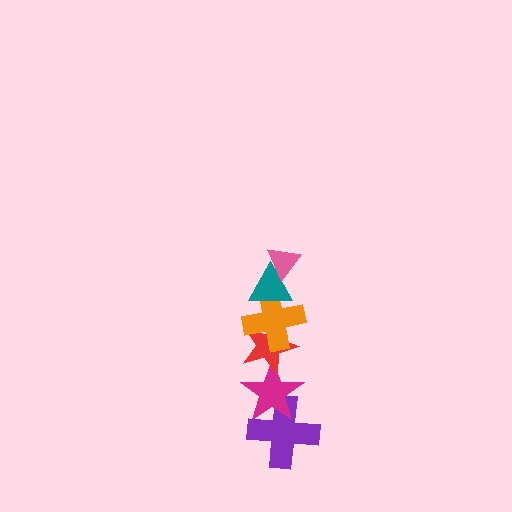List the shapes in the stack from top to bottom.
From top to bottom: the pink triangle, the teal triangle, the orange cross, the red star, the magenta star, the purple cross.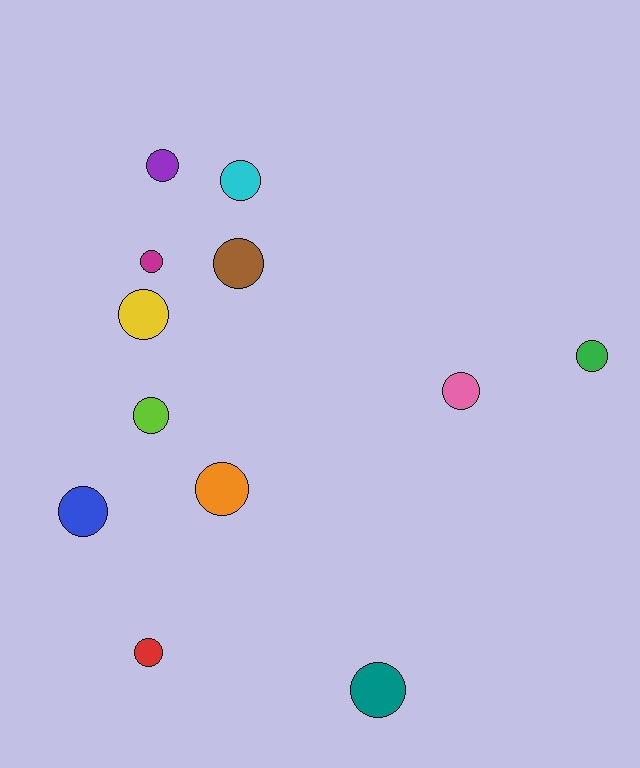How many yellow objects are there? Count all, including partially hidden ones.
There is 1 yellow object.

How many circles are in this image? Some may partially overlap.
There are 12 circles.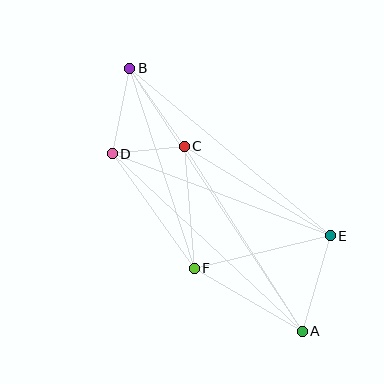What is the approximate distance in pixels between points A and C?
The distance between A and C is approximately 220 pixels.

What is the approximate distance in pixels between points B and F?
The distance between B and F is approximately 210 pixels.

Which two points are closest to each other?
Points C and D are closest to each other.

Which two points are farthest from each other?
Points A and B are farthest from each other.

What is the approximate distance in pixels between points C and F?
The distance between C and F is approximately 122 pixels.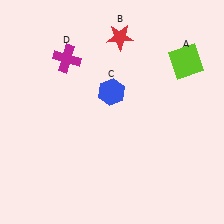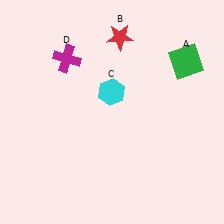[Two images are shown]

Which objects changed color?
A changed from lime to green. C changed from blue to cyan.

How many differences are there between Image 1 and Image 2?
There are 2 differences between the two images.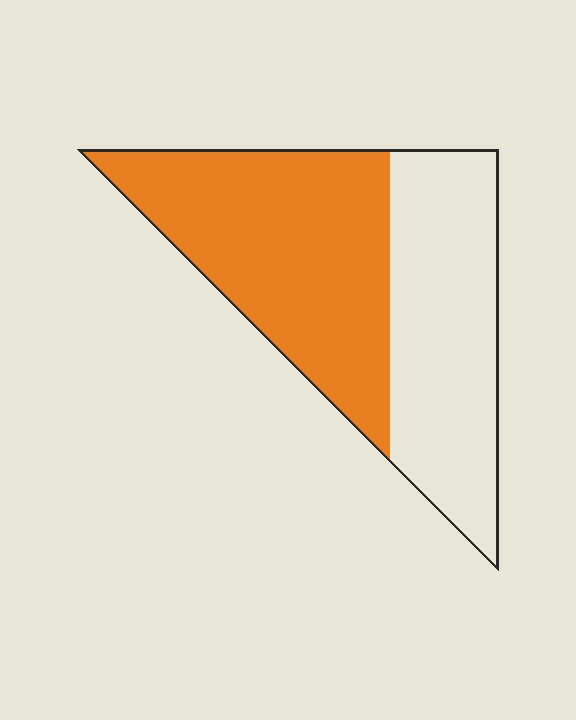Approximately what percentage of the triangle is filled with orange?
Approximately 55%.